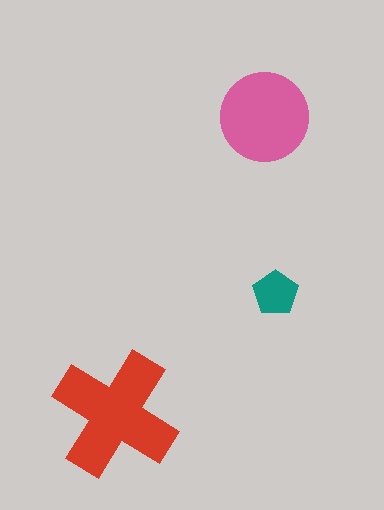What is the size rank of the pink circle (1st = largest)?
2nd.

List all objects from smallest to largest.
The teal pentagon, the pink circle, the red cross.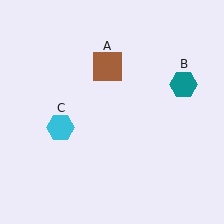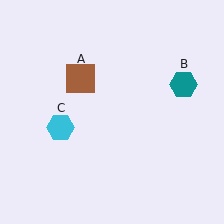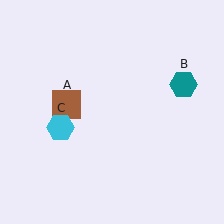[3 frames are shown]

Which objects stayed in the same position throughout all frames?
Teal hexagon (object B) and cyan hexagon (object C) remained stationary.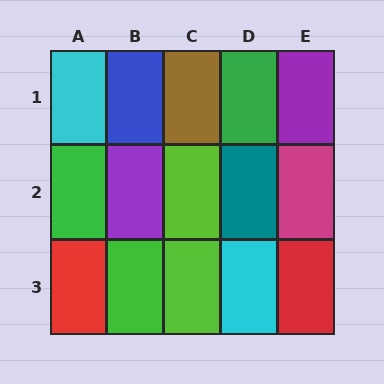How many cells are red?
2 cells are red.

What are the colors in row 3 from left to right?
Red, green, lime, cyan, red.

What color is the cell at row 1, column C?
Brown.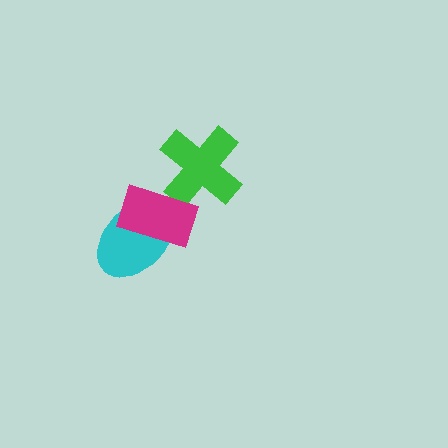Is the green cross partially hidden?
Yes, it is partially covered by another shape.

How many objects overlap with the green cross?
1 object overlaps with the green cross.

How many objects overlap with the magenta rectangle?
2 objects overlap with the magenta rectangle.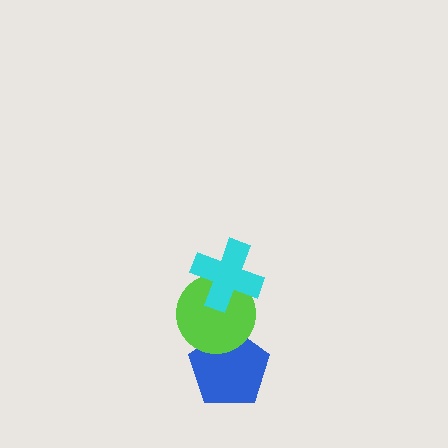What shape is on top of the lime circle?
The cyan cross is on top of the lime circle.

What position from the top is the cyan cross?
The cyan cross is 1st from the top.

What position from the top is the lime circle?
The lime circle is 2nd from the top.